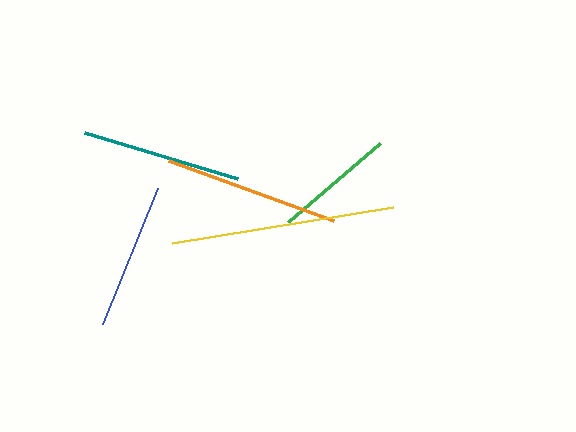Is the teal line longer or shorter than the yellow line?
The yellow line is longer than the teal line.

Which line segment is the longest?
The yellow line is the longest at approximately 224 pixels.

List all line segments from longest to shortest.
From longest to shortest: yellow, orange, teal, blue, green.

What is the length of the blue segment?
The blue segment is approximately 147 pixels long.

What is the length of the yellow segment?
The yellow segment is approximately 224 pixels long.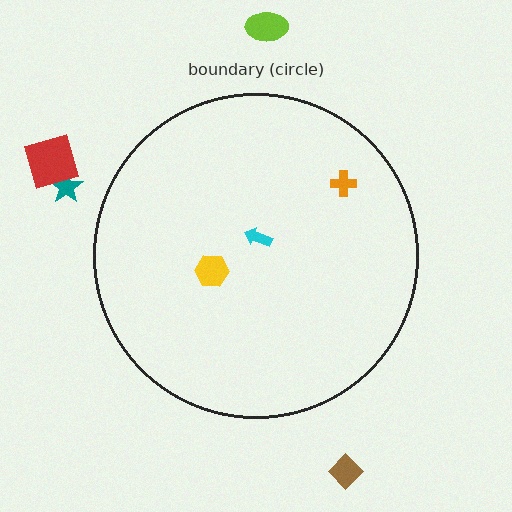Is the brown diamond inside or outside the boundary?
Outside.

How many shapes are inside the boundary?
3 inside, 4 outside.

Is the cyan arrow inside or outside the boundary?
Inside.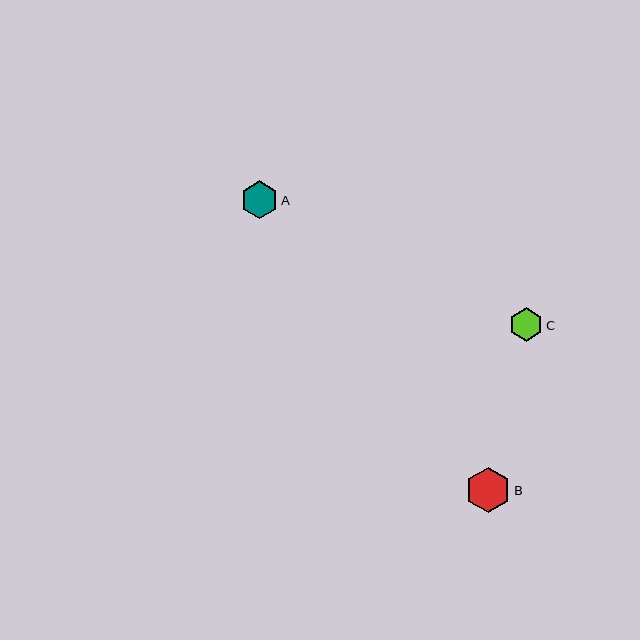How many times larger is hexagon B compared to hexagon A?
Hexagon B is approximately 1.2 times the size of hexagon A.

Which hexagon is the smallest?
Hexagon C is the smallest with a size of approximately 33 pixels.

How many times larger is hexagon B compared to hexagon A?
Hexagon B is approximately 1.2 times the size of hexagon A.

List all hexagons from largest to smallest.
From largest to smallest: B, A, C.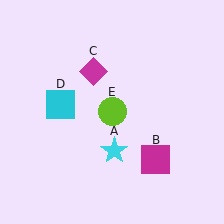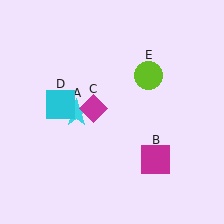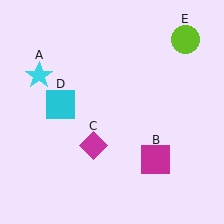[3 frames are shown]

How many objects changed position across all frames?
3 objects changed position: cyan star (object A), magenta diamond (object C), lime circle (object E).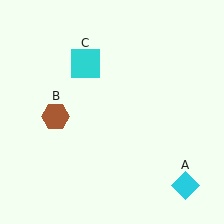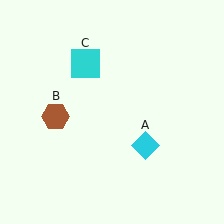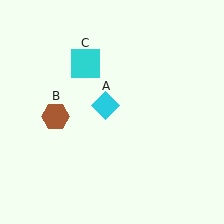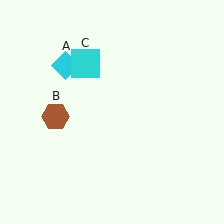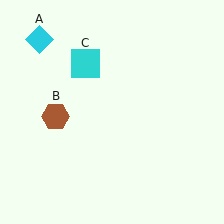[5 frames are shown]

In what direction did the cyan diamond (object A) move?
The cyan diamond (object A) moved up and to the left.